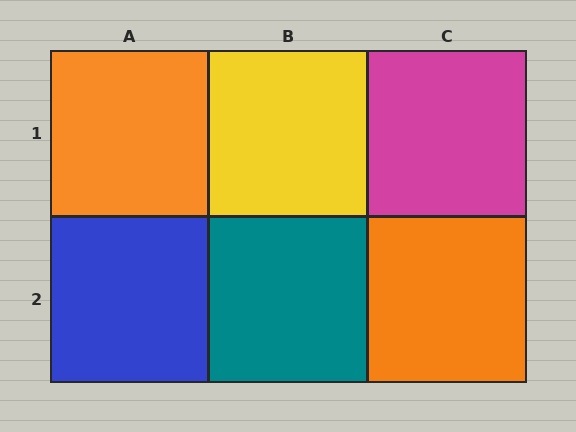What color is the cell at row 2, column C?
Orange.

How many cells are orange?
2 cells are orange.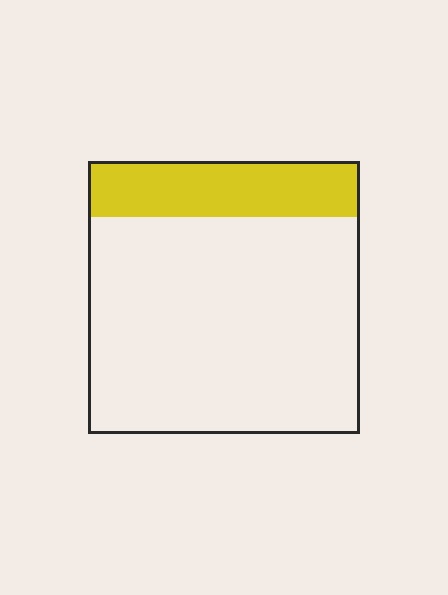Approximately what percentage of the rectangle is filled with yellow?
Approximately 20%.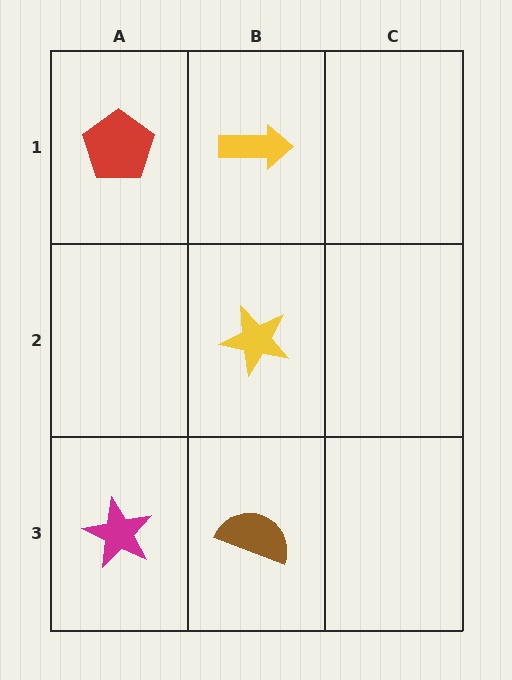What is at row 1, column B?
A yellow arrow.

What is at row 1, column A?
A red pentagon.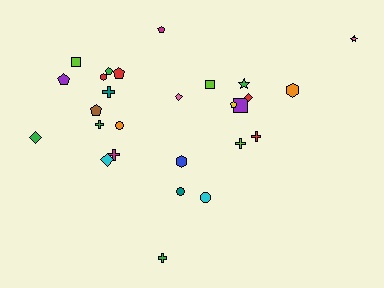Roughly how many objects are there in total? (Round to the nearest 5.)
Roughly 25 objects in total.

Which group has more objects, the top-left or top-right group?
The top-left group.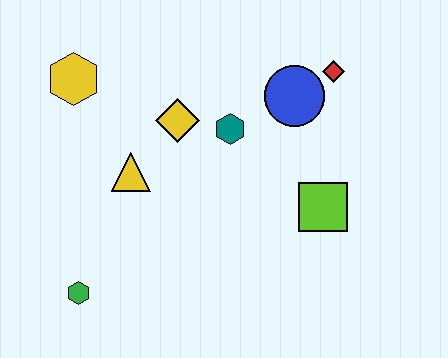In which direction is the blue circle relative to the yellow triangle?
The blue circle is to the right of the yellow triangle.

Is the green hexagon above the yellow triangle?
No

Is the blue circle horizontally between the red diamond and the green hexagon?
Yes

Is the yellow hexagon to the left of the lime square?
Yes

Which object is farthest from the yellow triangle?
The red diamond is farthest from the yellow triangle.